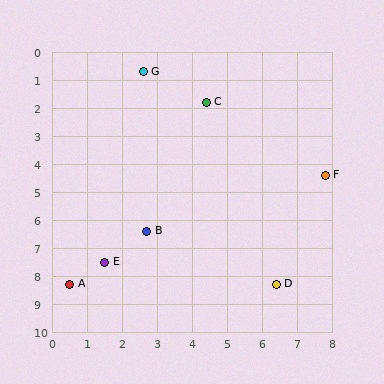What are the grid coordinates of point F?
Point F is at approximately (7.8, 4.4).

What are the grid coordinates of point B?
Point B is at approximately (2.7, 6.4).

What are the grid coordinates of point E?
Point E is at approximately (1.5, 7.5).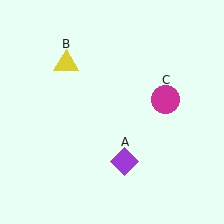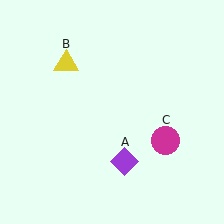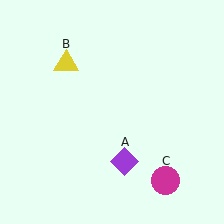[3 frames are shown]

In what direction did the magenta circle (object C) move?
The magenta circle (object C) moved down.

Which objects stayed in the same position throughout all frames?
Purple diamond (object A) and yellow triangle (object B) remained stationary.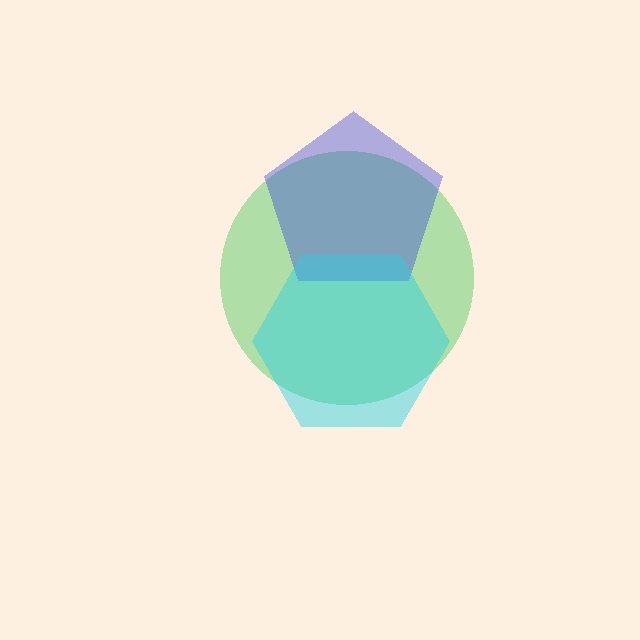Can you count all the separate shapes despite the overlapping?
Yes, there are 3 separate shapes.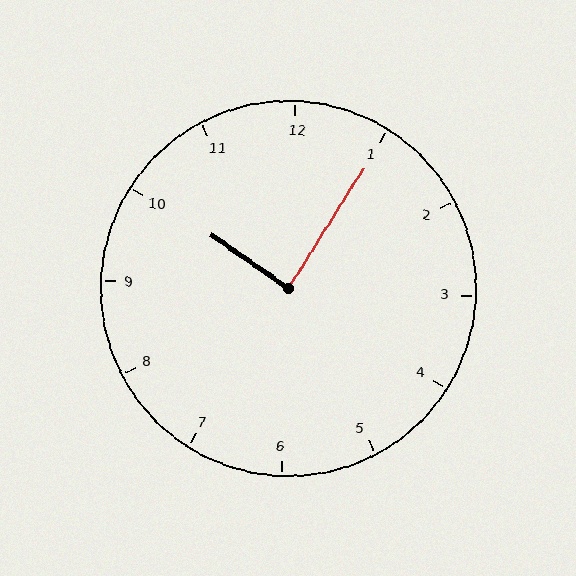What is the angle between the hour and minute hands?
Approximately 88 degrees.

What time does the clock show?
10:05.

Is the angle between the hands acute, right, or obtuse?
It is right.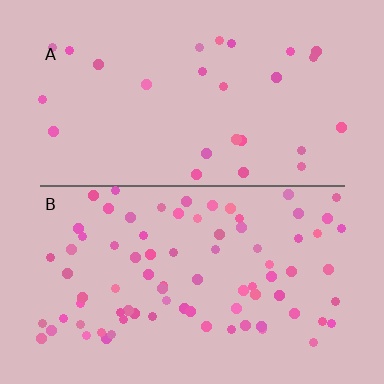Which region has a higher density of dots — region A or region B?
B (the bottom).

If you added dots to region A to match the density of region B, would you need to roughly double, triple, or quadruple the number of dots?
Approximately triple.